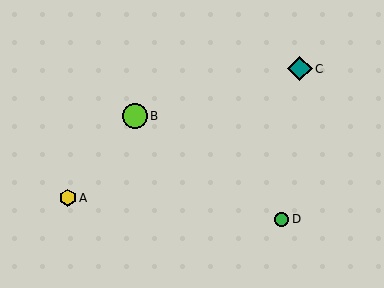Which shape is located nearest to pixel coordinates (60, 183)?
The yellow hexagon (labeled A) at (68, 198) is nearest to that location.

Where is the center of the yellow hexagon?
The center of the yellow hexagon is at (68, 198).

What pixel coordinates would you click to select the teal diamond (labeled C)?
Click at (300, 69) to select the teal diamond C.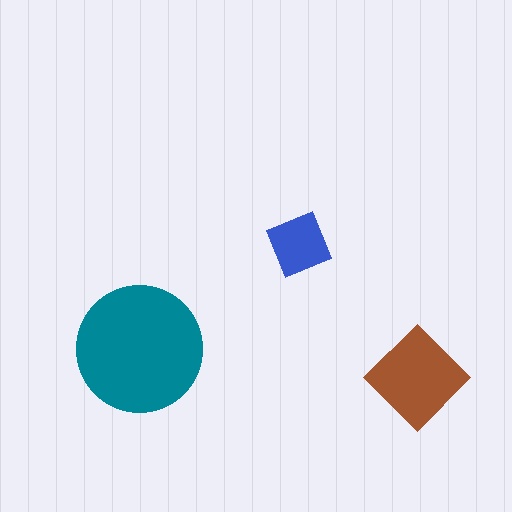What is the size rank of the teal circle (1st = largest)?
1st.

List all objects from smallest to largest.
The blue square, the brown diamond, the teal circle.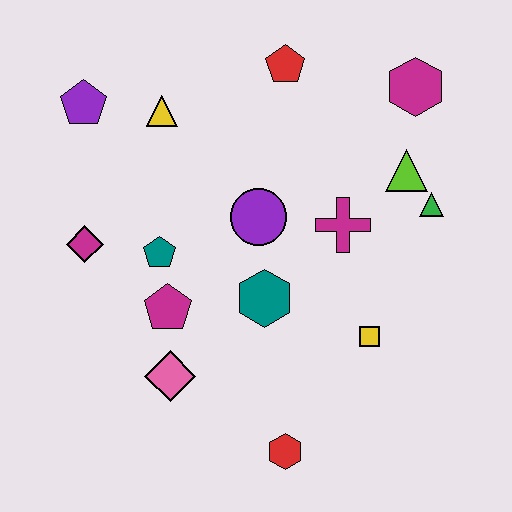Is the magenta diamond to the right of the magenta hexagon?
No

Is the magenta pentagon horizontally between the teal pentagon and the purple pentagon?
No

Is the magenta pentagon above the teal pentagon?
No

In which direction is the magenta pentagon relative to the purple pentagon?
The magenta pentagon is below the purple pentagon.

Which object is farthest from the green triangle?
The purple pentagon is farthest from the green triangle.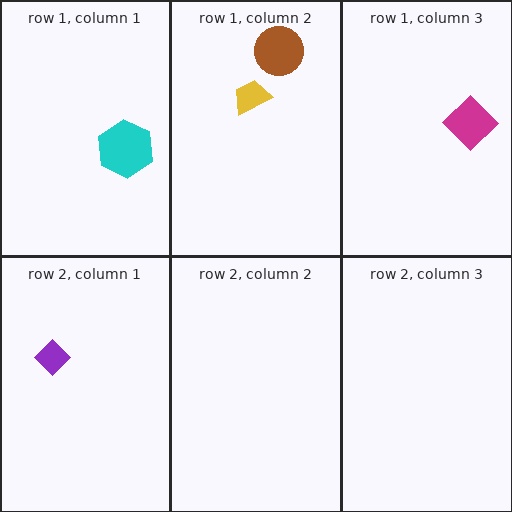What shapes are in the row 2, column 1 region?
The purple diamond.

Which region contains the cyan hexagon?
The row 1, column 1 region.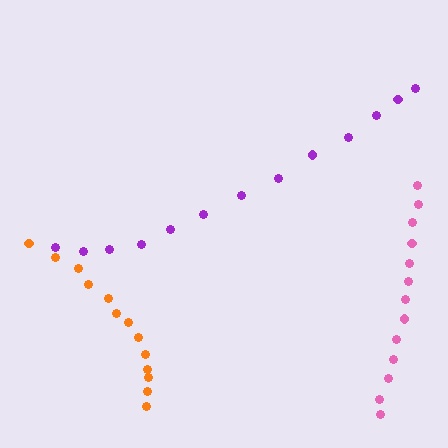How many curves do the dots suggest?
There are 3 distinct paths.